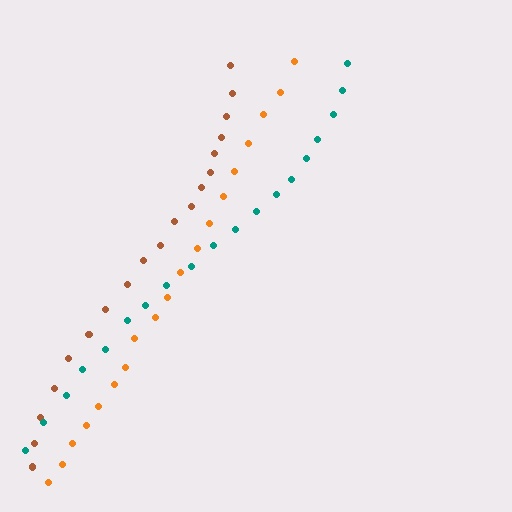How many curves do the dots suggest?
There are 3 distinct paths.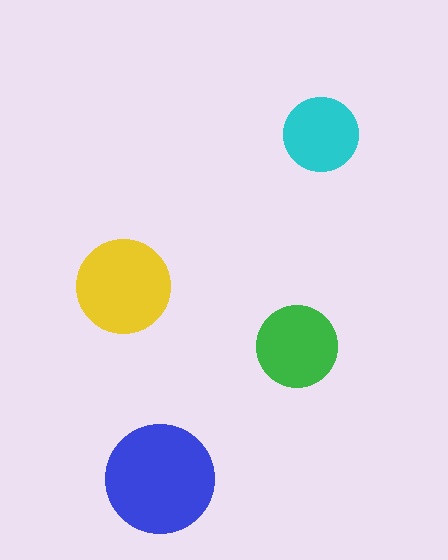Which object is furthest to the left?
The yellow circle is leftmost.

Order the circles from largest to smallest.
the blue one, the yellow one, the green one, the cyan one.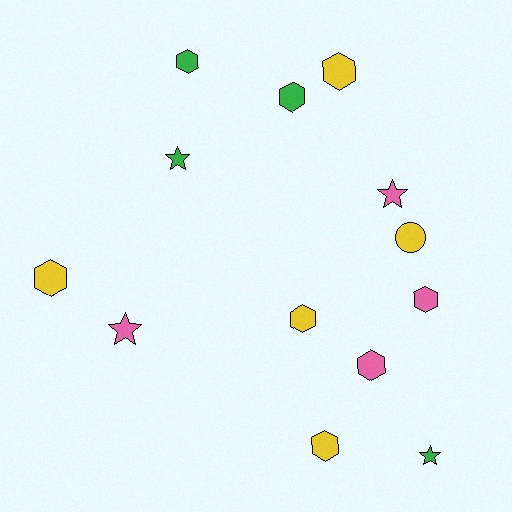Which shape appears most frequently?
Hexagon, with 8 objects.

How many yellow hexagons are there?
There are 4 yellow hexagons.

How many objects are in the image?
There are 13 objects.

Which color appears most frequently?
Yellow, with 5 objects.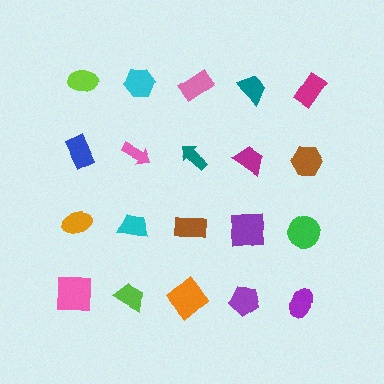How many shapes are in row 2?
5 shapes.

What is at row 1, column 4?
A teal trapezoid.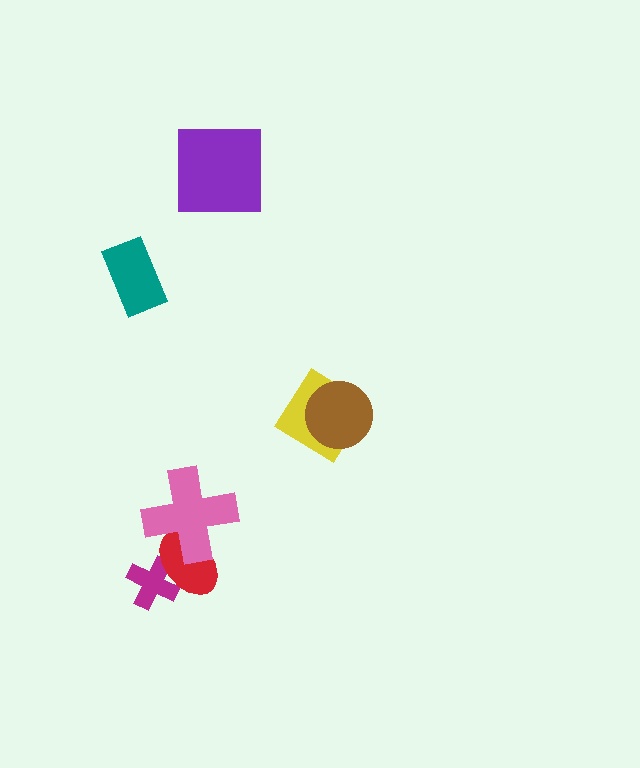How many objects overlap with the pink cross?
1 object overlaps with the pink cross.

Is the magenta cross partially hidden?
Yes, it is partially covered by another shape.